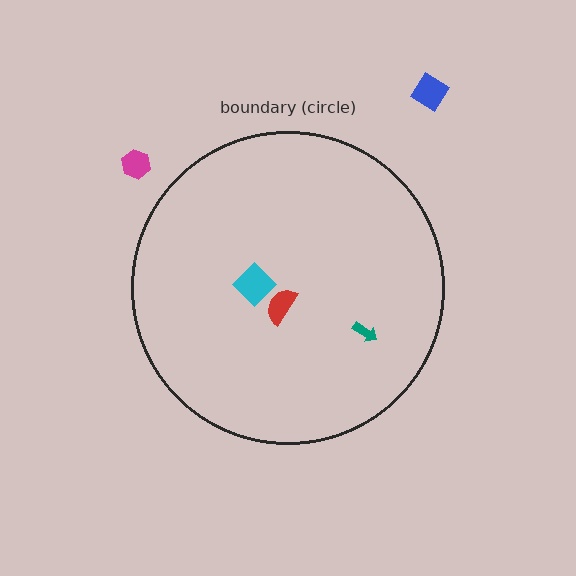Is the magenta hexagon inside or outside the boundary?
Outside.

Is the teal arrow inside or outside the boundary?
Inside.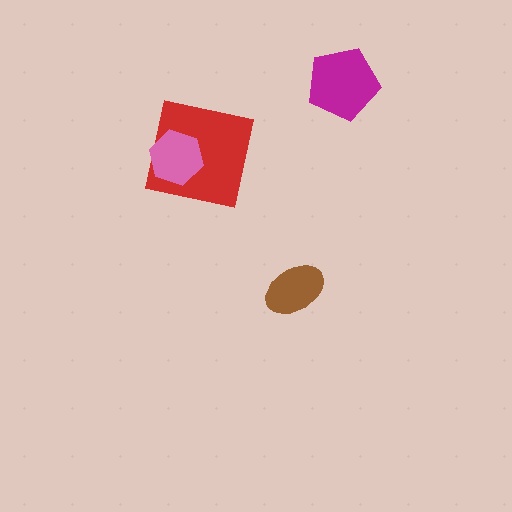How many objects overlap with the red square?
1 object overlaps with the red square.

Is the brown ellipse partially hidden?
No, no other shape covers it.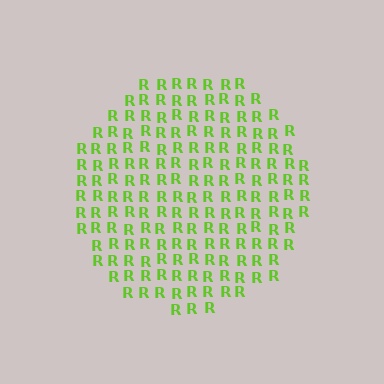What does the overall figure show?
The overall figure shows a circle.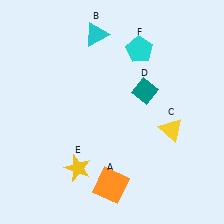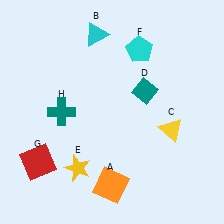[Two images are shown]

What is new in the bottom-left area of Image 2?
A red square (G) was added in the bottom-left area of Image 2.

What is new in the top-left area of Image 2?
A teal cross (H) was added in the top-left area of Image 2.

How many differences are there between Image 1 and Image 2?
There are 2 differences between the two images.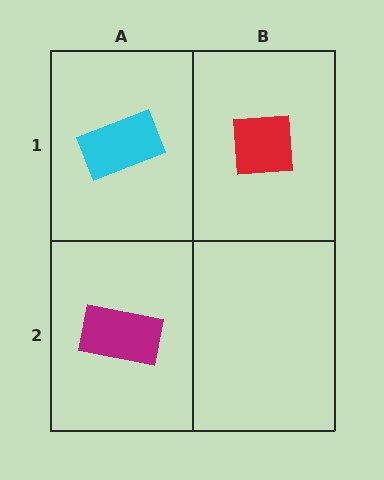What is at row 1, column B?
A red square.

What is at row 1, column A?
A cyan rectangle.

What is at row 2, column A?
A magenta rectangle.